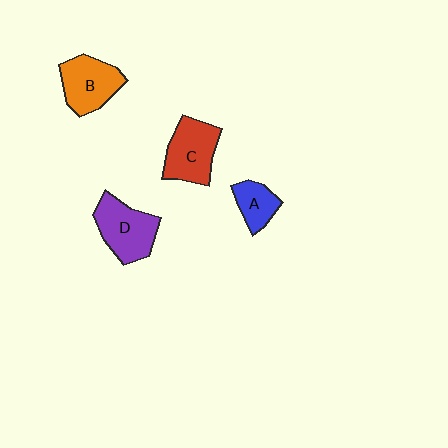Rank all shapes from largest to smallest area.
From largest to smallest: D (purple), C (red), B (orange), A (blue).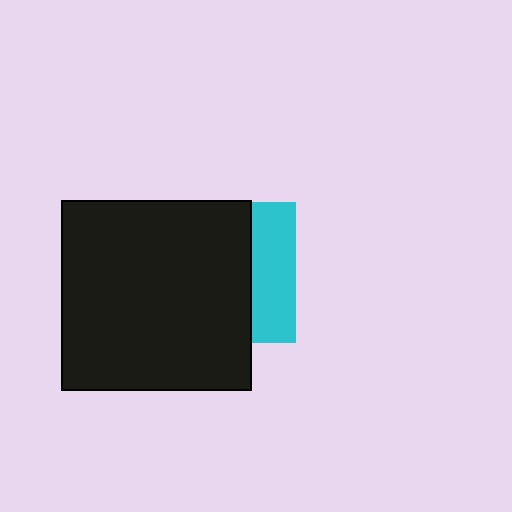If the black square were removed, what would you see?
You would see the complete cyan square.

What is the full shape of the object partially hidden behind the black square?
The partially hidden object is a cyan square.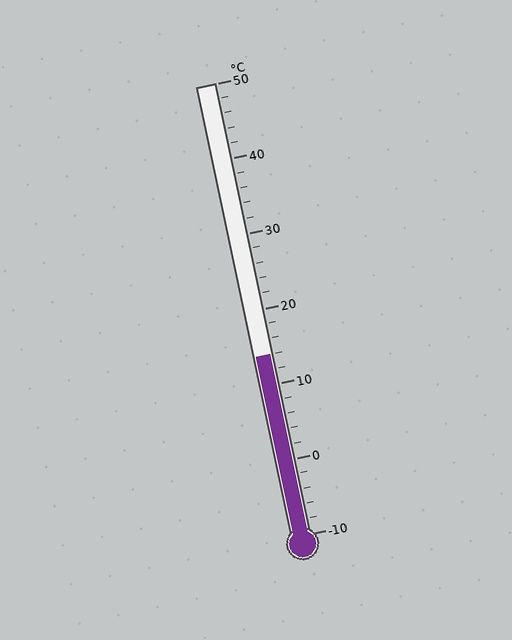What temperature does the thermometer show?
The thermometer shows approximately 14°C.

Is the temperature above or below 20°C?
The temperature is below 20°C.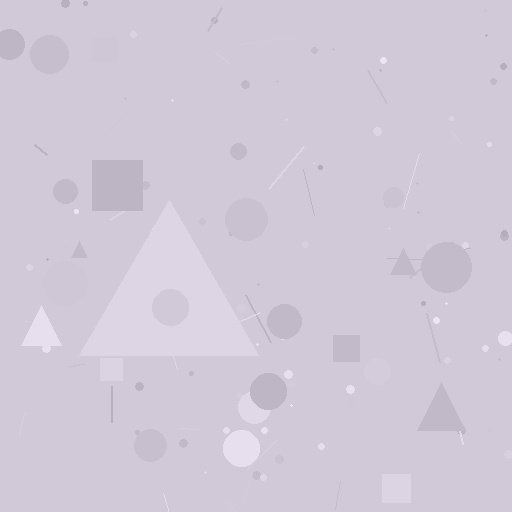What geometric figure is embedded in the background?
A triangle is embedded in the background.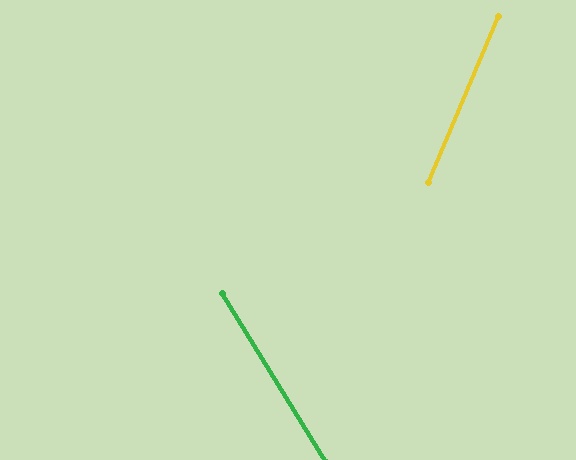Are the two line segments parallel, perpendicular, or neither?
Neither parallel nor perpendicular — they differ by about 54°.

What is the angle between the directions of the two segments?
Approximately 54 degrees.